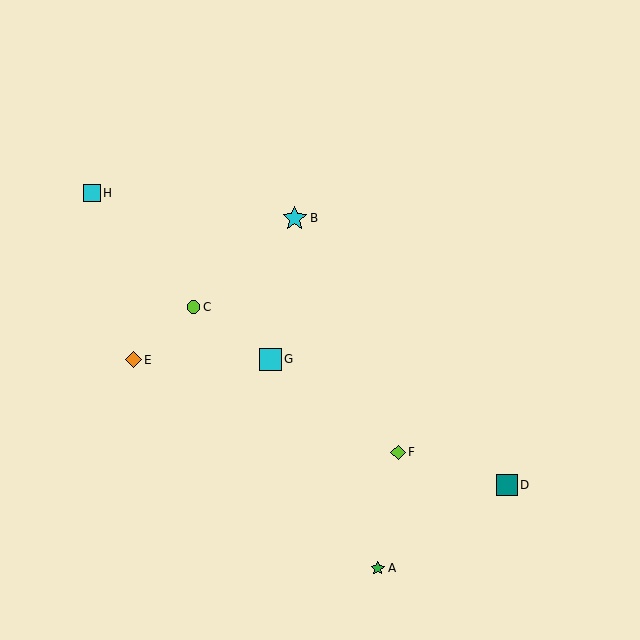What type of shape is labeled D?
Shape D is a teal square.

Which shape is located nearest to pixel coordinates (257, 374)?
The cyan square (labeled G) at (270, 359) is nearest to that location.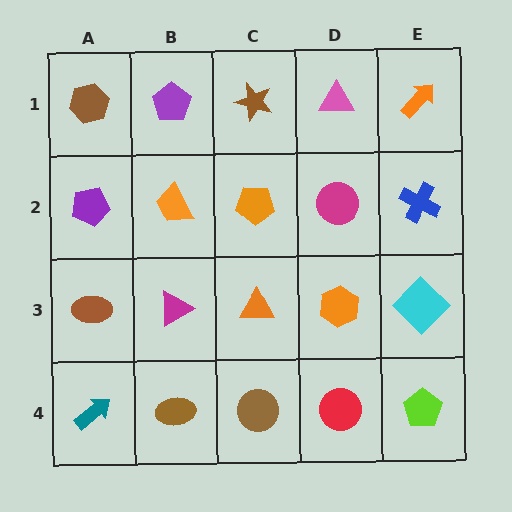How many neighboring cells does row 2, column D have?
4.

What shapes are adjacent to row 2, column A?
A brown hexagon (row 1, column A), a brown ellipse (row 3, column A), an orange trapezoid (row 2, column B).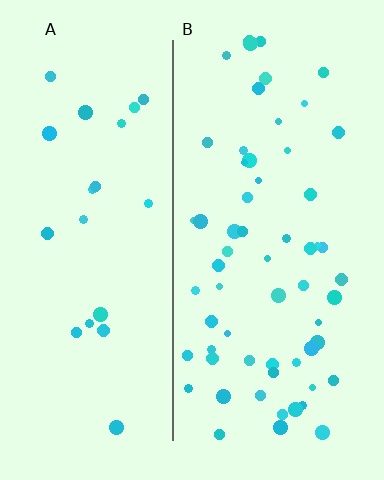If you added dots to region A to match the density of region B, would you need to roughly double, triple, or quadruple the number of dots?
Approximately triple.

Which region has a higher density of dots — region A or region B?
B (the right).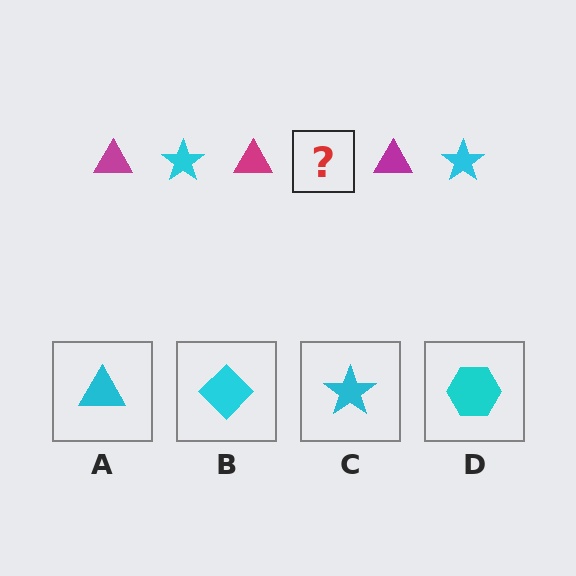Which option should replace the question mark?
Option C.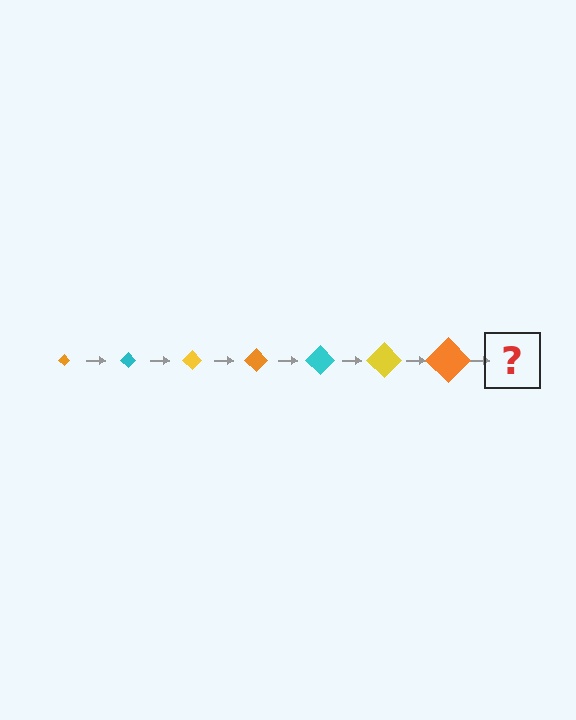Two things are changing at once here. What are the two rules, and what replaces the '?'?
The two rules are that the diamond grows larger each step and the color cycles through orange, cyan, and yellow. The '?' should be a cyan diamond, larger than the previous one.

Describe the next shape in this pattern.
It should be a cyan diamond, larger than the previous one.